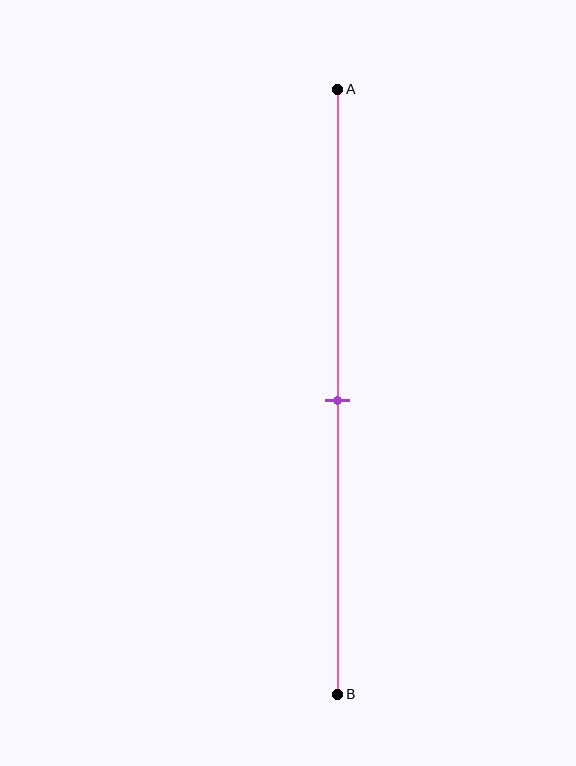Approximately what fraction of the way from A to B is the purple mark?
The purple mark is approximately 50% of the way from A to B.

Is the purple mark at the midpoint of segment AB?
Yes, the mark is approximately at the midpoint.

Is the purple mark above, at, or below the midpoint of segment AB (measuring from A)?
The purple mark is approximately at the midpoint of segment AB.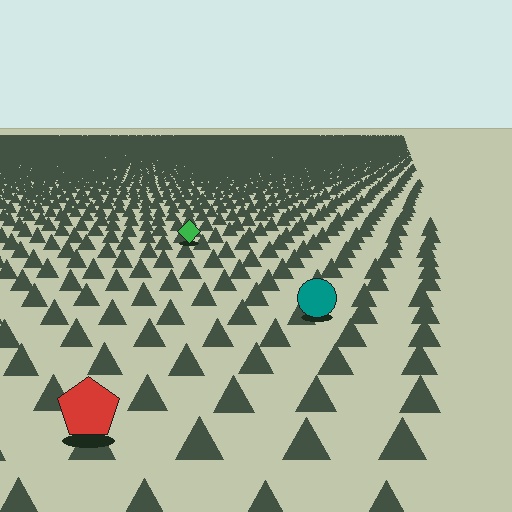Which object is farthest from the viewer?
The green diamond is farthest from the viewer. It appears smaller and the ground texture around it is denser.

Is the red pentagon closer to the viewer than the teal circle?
Yes. The red pentagon is closer — you can tell from the texture gradient: the ground texture is coarser near it.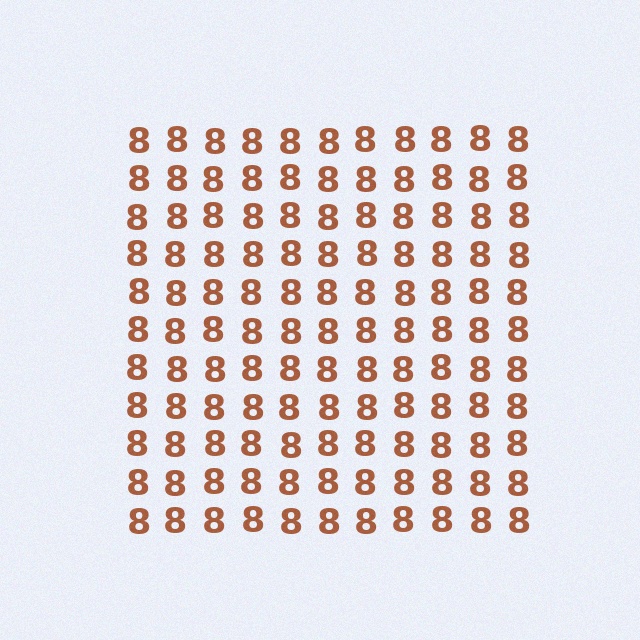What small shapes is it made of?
It is made of small digit 8's.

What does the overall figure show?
The overall figure shows a square.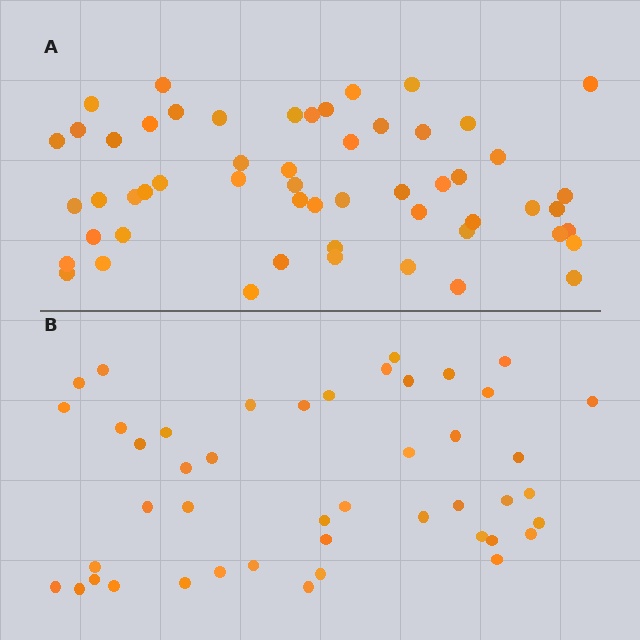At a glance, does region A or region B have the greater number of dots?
Region A (the top region) has more dots.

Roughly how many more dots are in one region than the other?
Region A has roughly 10 or so more dots than region B.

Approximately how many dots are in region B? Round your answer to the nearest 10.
About 40 dots. (The exact count is 45, which rounds to 40.)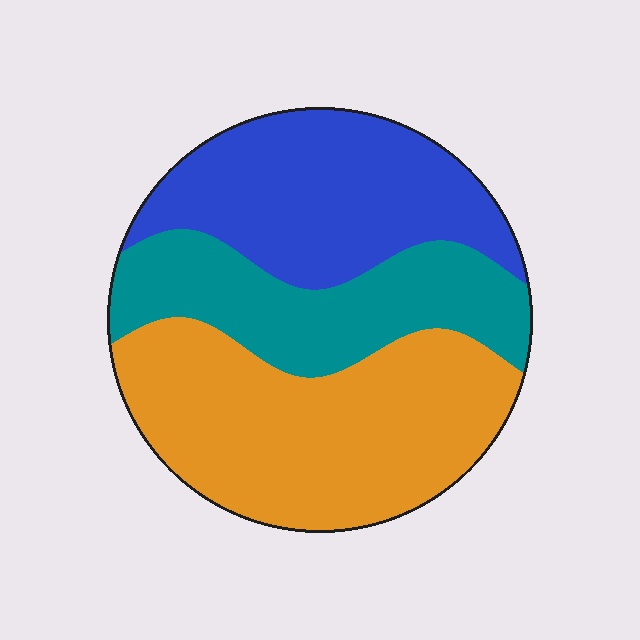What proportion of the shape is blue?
Blue covers about 30% of the shape.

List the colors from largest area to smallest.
From largest to smallest: orange, blue, teal.